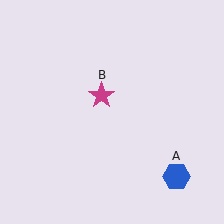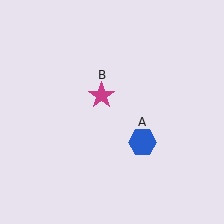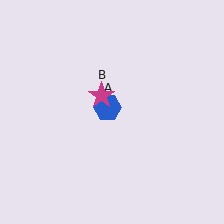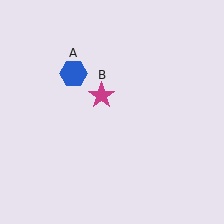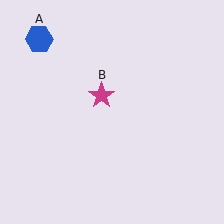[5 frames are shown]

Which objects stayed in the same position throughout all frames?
Magenta star (object B) remained stationary.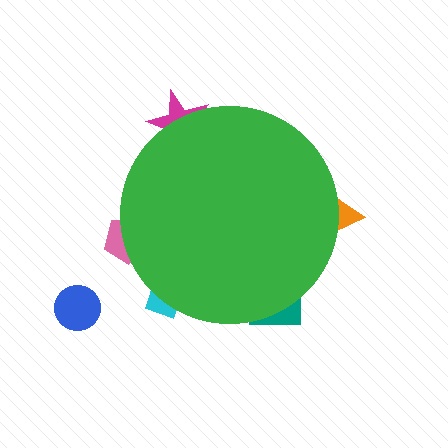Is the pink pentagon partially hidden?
Yes, the pink pentagon is partially hidden behind the green circle.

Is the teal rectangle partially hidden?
Yes, the teal rectangle is partially hidden behind the green circle.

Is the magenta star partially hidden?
Yes, the magenta star is partially hidden behind the green circle.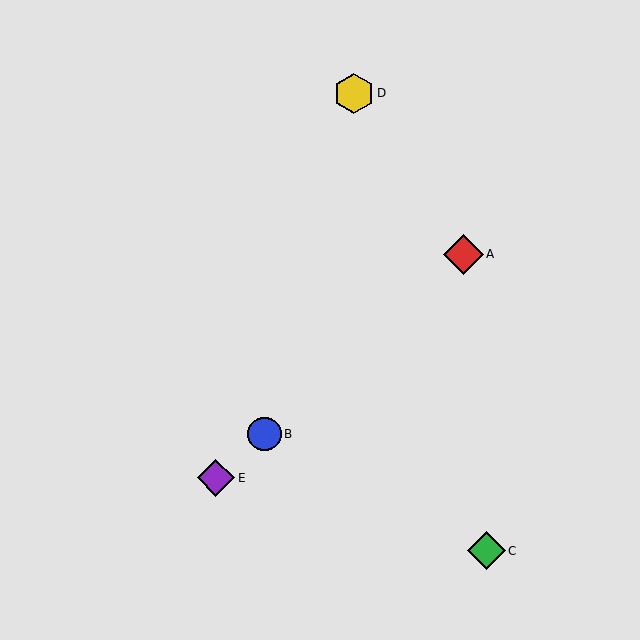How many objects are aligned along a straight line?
3 objects (A, B, E) are aligned along a straight line.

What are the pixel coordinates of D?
Object D is at (354, 93).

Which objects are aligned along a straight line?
Objects A, B, E are aligned along a straight line.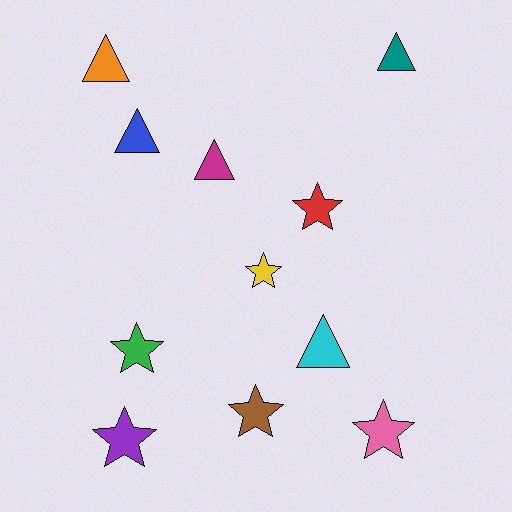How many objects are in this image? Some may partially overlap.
There are 11 objects.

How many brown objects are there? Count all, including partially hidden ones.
There is 1 brown object.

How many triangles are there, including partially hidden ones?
There are 5 triangles.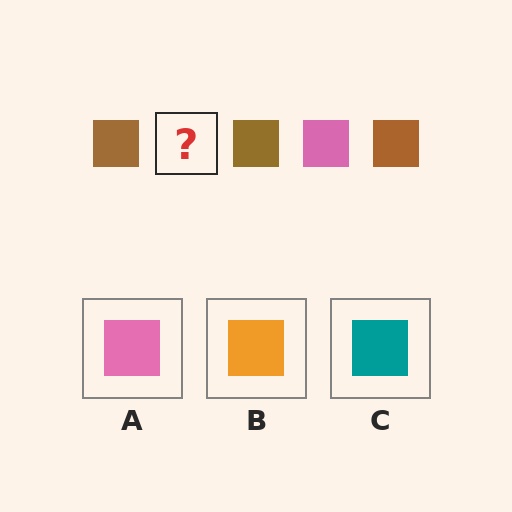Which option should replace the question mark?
Option A.